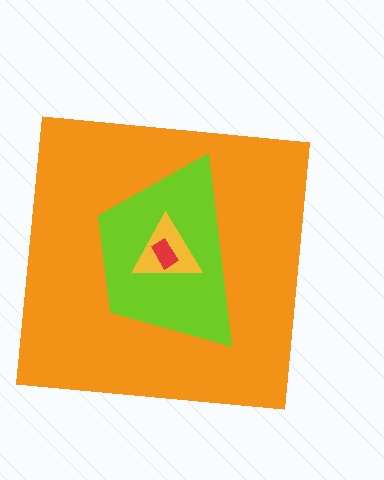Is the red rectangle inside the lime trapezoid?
Yes.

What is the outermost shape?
The orange square.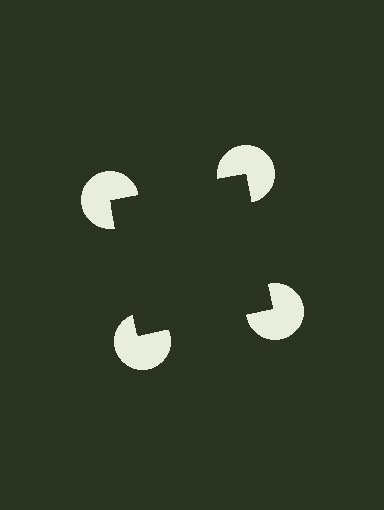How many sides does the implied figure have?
4 sides.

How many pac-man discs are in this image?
There are 4 — one at each vertex of the illusory square.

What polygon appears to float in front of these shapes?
An illusory square — its edges are inferred from the aligned wedge cuts in the pac-man discs, not physically drawn.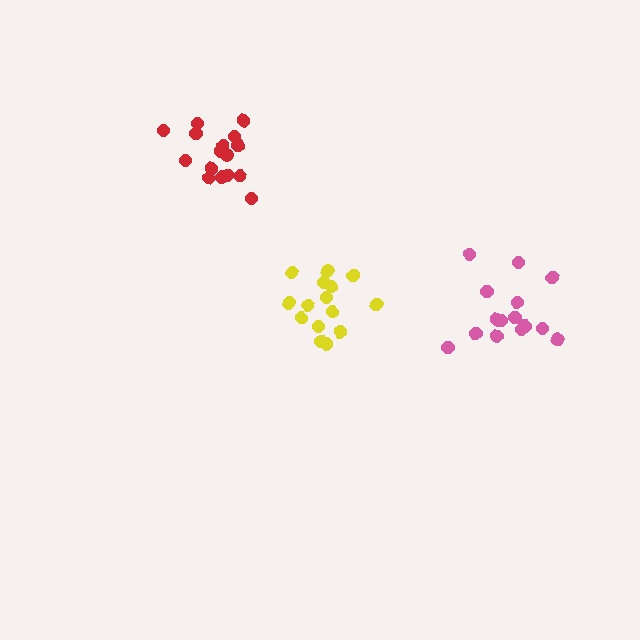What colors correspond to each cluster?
The clusters are colored: yellow, red, pink.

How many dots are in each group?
Group 1: 15 dots, Group 2: 17 dots, Group 3: 15 dots (47 total).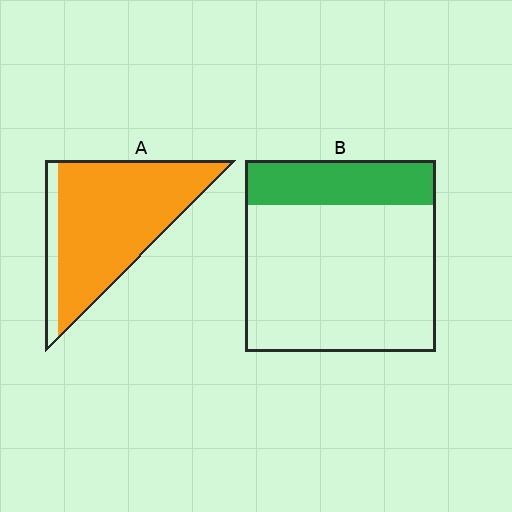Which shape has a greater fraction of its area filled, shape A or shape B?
Shape A.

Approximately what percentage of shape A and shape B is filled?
A is approximately 85% and B is approximately 25%.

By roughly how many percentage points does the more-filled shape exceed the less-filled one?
By roughly 65 percentage points (A over B).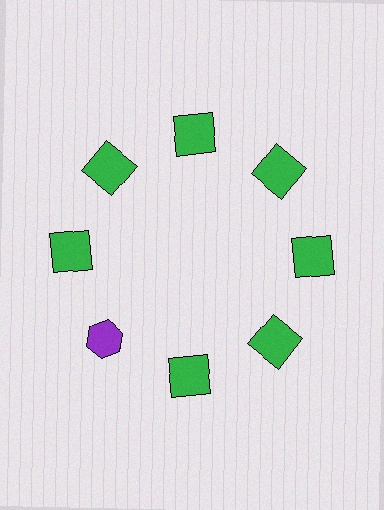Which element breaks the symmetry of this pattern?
The purple hexagon at roughly the 8 o'clock position breaks the symmetry. All other shapes are green squares.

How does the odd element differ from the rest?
It differs in both color (purple instead of green) and shape (hexagon instead of square).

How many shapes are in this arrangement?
There are 8 shapes arranged in a ring pattern.